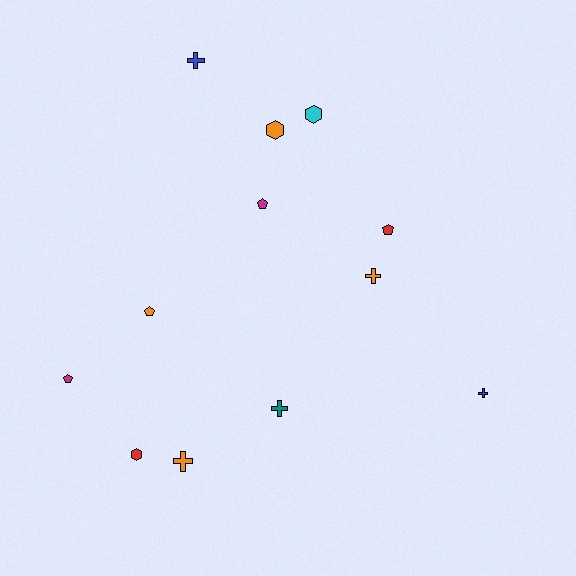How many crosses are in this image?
There are 5 crosses.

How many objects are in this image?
There are 12 objects.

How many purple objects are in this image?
There are no purple objects.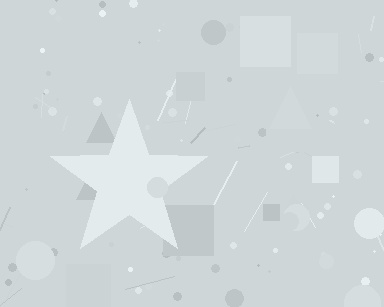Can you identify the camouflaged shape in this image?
The camouflaged shape is a star.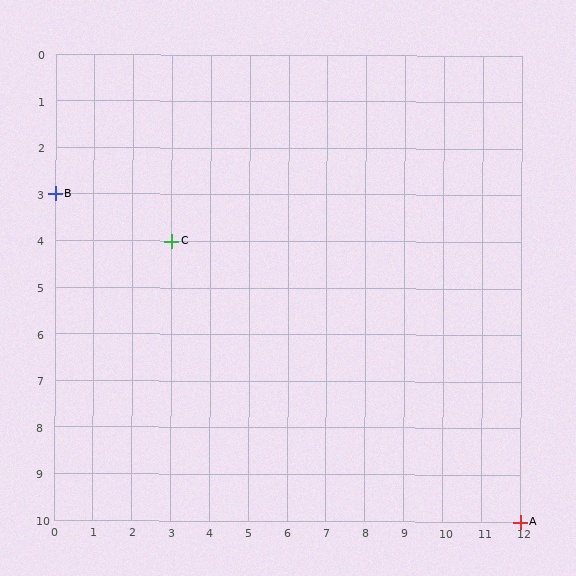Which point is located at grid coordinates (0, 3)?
Point B is at (0, 3).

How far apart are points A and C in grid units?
Points A and C are 9 columns and 6 rows apart (about 10.8 grid units diagonally).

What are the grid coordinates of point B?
Point B is at grid coordinates (0, 3).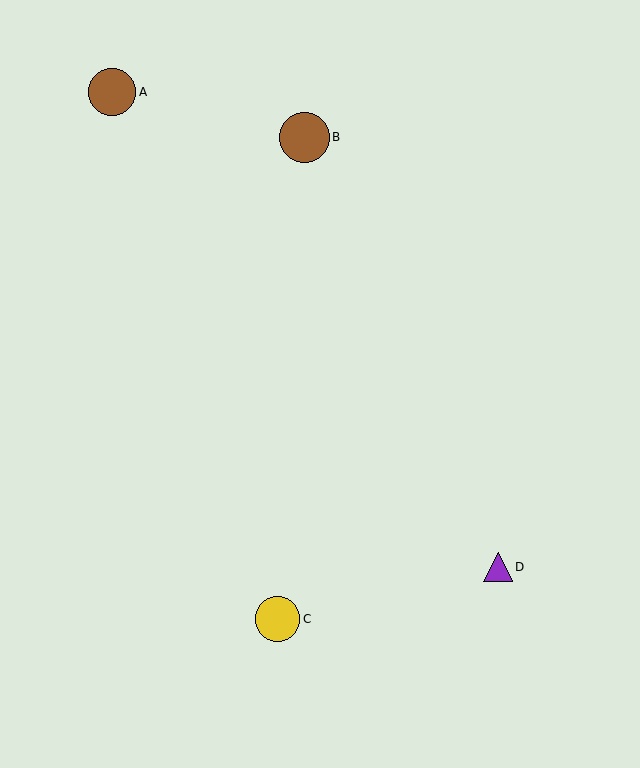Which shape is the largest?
The brown circle (labeled B) is the largest.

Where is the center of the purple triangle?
The center of the purple triangle is at (498, 567).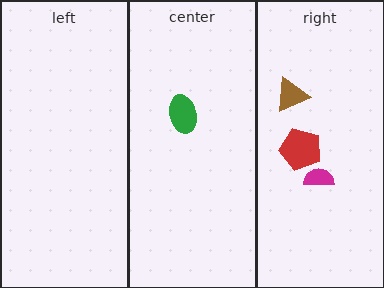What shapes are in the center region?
The green ellipse.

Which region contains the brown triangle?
The right region.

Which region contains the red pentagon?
The right region.